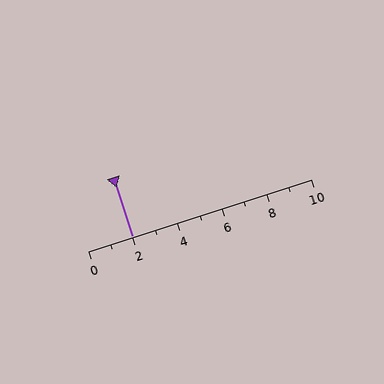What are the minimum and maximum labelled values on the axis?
The axis runs from 0 to 10.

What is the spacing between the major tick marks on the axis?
The major ticks are spaced 2 apart.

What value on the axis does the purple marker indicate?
The marker indicates approximately 2.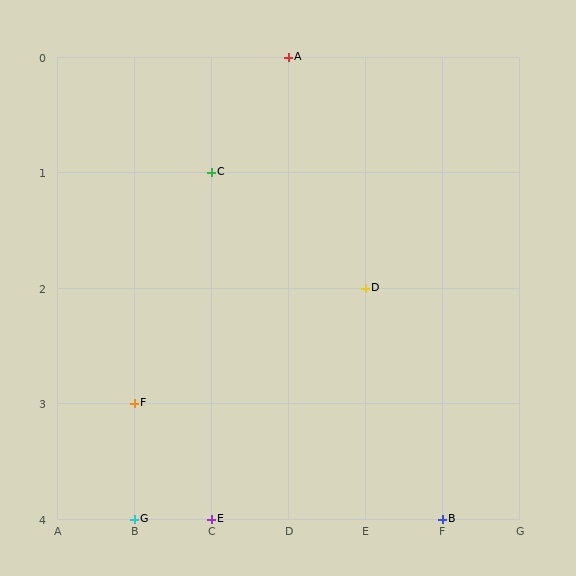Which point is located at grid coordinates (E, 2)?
Point D is at (E, 2).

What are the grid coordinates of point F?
Point F is at grid coordinates (B, 3).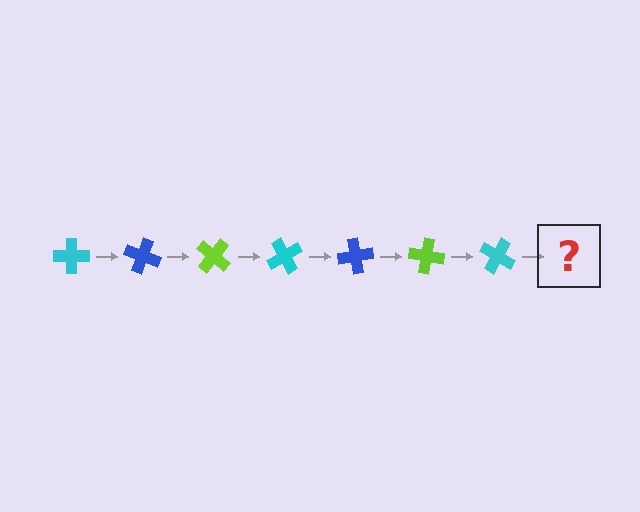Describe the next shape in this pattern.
It should be a blue cross, rotated 140 degrees from the start.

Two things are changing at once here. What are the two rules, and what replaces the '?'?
The two rules are that it rotates 20 degrees each step and the color cycles through cyan, blue, and lime. The '?' should be a blue cross, rotated 140 degrees from the start.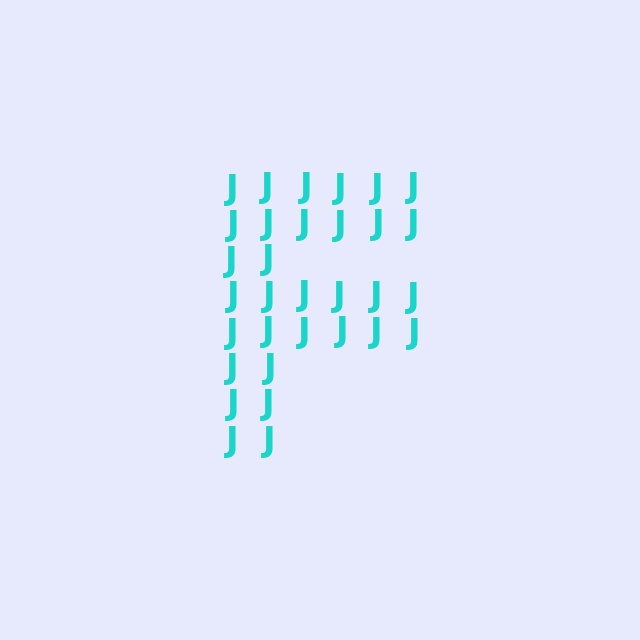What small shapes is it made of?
It is made of small letter J's.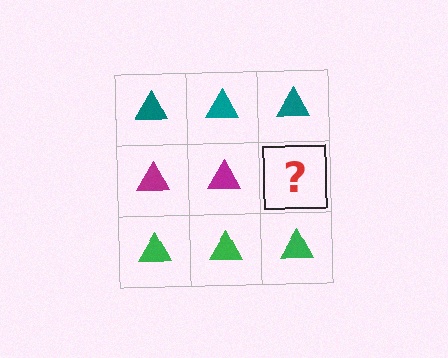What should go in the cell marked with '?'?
The missing cell should contain a magenta triangle.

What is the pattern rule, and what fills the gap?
The rule is that each row has a consistent color. The gap should be filled with a magenta triangle.